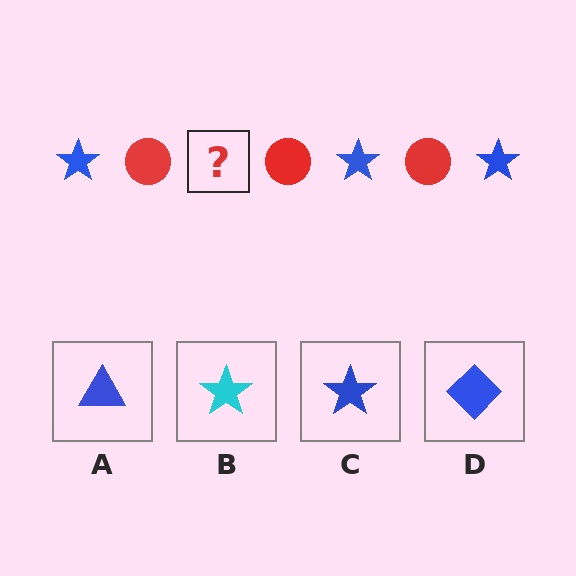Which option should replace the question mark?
Option C.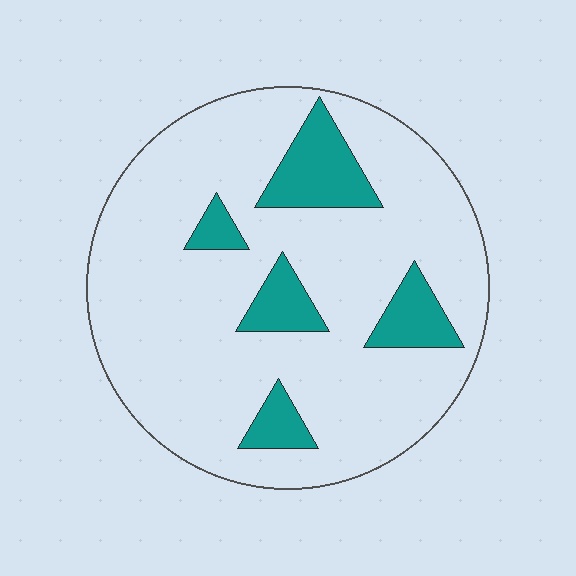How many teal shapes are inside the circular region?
5.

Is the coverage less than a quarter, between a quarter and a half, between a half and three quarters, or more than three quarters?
Less than a quarter.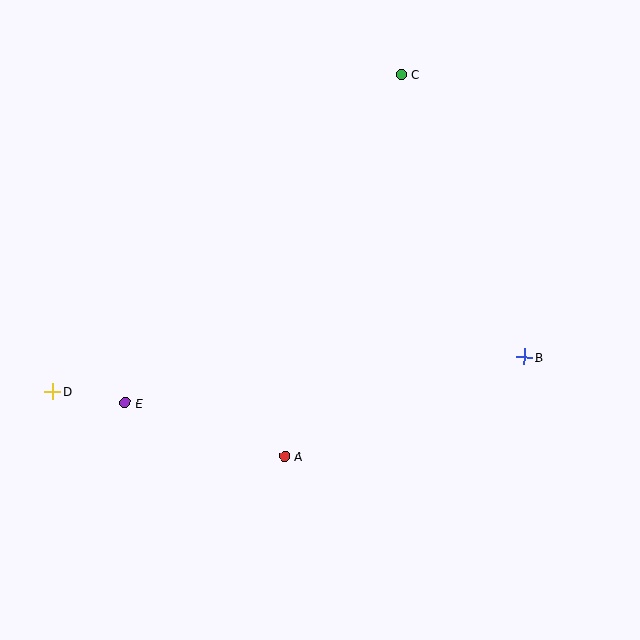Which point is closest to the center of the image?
Point A at (285, 457) is closest to the center.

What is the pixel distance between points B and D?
The distance between B and D is 473 pixels.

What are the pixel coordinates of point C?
Point C is at (402, 74).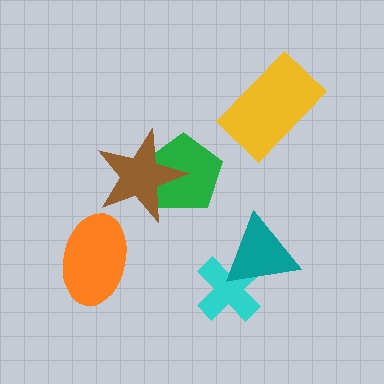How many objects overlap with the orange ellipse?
0 objects overlap with the orange ellipse.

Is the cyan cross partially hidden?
Yes, it is partially covered by another shape.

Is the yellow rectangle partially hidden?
No, no other shape covers it.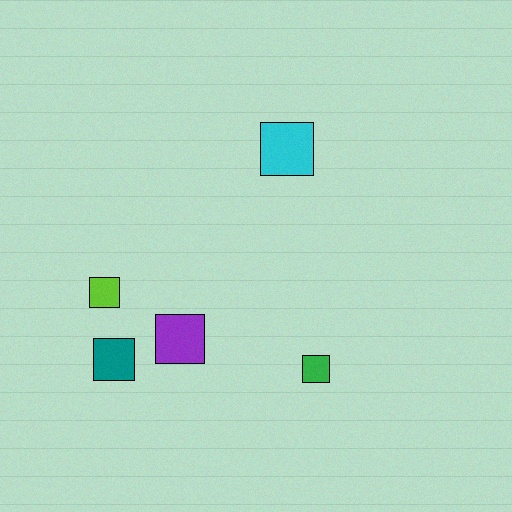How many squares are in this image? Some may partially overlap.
There are 5 squares.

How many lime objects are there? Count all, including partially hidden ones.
There is 1 lime object.